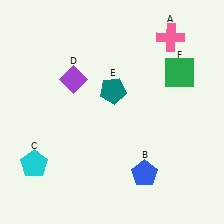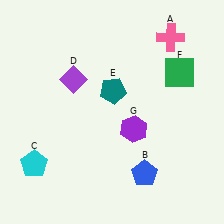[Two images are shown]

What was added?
A purple hexagon (G) was added in Image 2.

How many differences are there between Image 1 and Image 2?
There is 1 difference between the two images.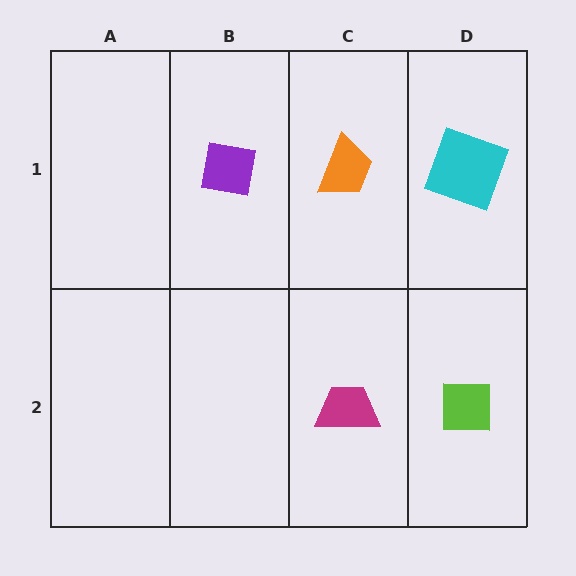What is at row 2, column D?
A lime square.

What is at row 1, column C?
An orange trapezoid.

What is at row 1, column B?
A purple square.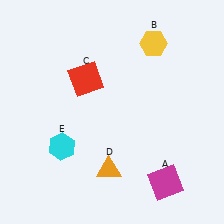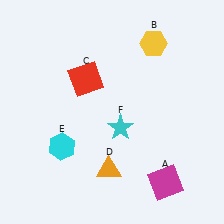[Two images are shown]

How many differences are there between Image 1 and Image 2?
There is 1 difference between the two images.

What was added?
A cyan star (F) was added in Image 2.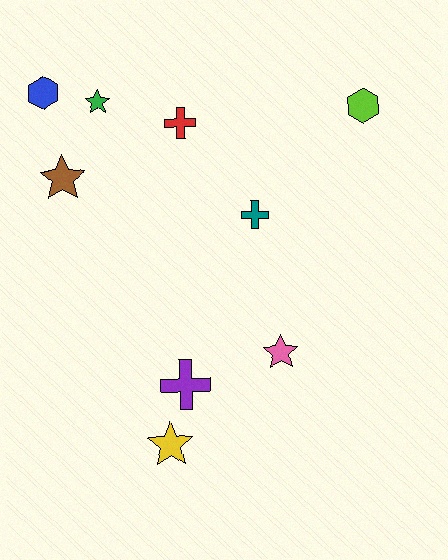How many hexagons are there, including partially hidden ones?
There are 2 hexagons.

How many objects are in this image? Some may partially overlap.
There are 9 objects.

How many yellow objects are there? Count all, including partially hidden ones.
There is 1 yellow object.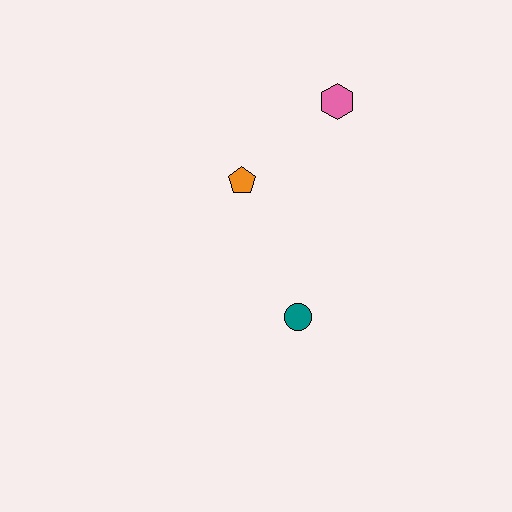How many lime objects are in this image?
There are no lime objects.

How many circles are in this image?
There is 1 circle.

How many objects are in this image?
There are 3 objects.